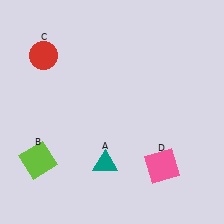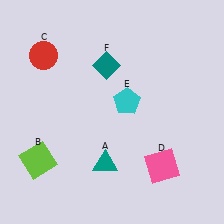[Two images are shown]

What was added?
A cyan pentagon (E), a teal diamond (F) were added in Image 2.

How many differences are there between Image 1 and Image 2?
There are 2 differences between the two images.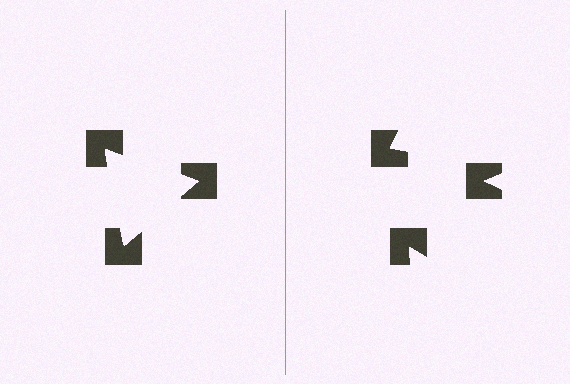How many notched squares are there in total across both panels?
6 — 3 on each side.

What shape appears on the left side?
An illusory triangle.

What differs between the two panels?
The notched squares are positioned identically on both sides; only the wedge orientations differ. On the left they align to a triangle; on the right they are misaligned.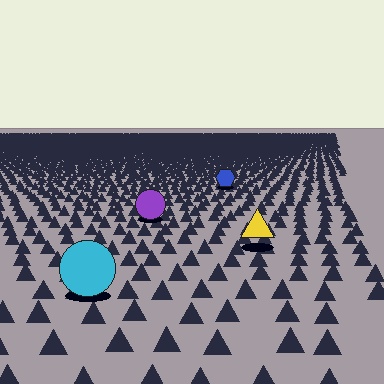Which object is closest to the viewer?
The cyan circle is closest. The texture marks near it are larger and more spread out.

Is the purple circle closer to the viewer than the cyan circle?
No. The cyan circle is closer — you can tell from the texture gradient: the ground texture is coarser near it.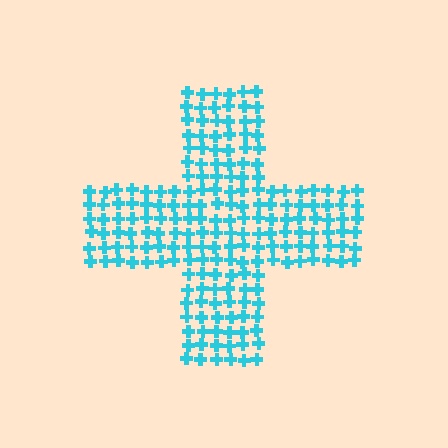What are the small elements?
The small elements are crosses.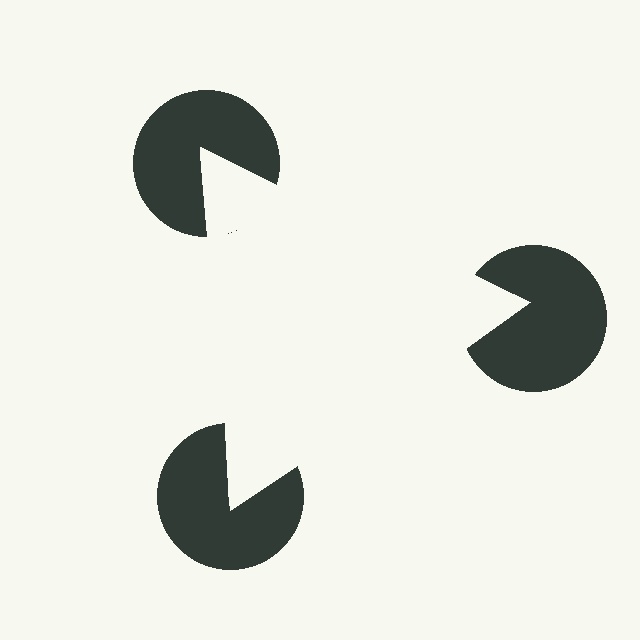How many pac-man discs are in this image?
There are 3 — one at each vertex of the illusory triangle.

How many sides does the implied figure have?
3 sides.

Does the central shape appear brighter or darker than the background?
It typically appears slightly brighter than the background, even though no actual brightness change is drawn.